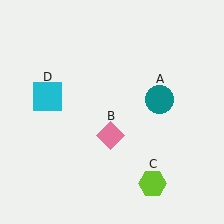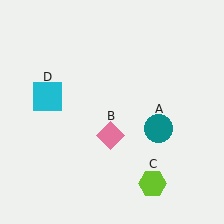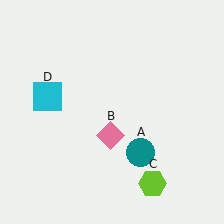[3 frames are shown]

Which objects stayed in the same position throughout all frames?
Pink diamond (object B) and lime hexagon (object C) and cyan square (object D) remained stationary.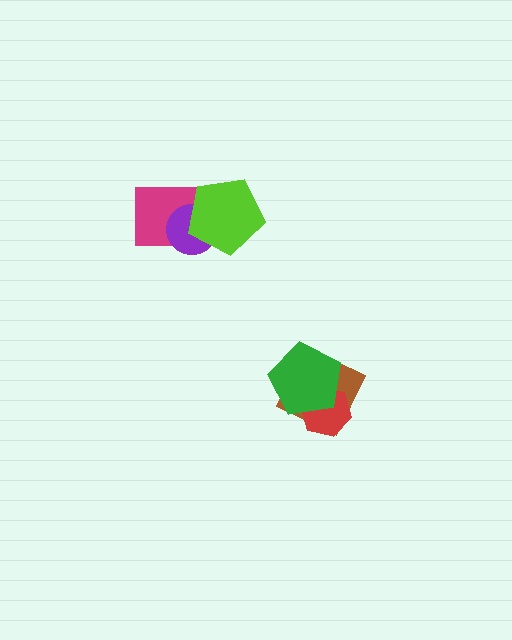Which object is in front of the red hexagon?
The green pentagon is in front of the red hexagon.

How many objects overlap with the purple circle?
2 objects overlap with the purple circle.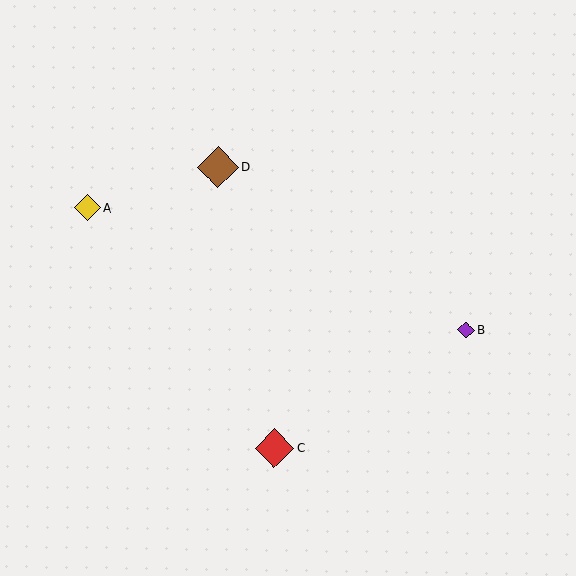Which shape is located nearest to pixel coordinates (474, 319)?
The purple diamond (labeled B) at (466, 330) is nearest to that location.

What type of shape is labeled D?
Shape D is a brown diamond.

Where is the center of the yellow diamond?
The center of the yellow diamond is at (88, 208).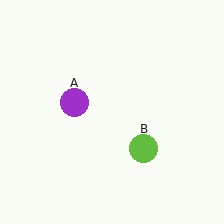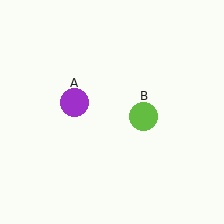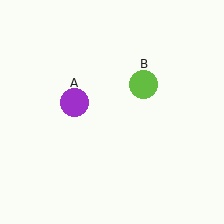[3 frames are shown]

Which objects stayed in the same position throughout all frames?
Purple circle (object A) remained stationary.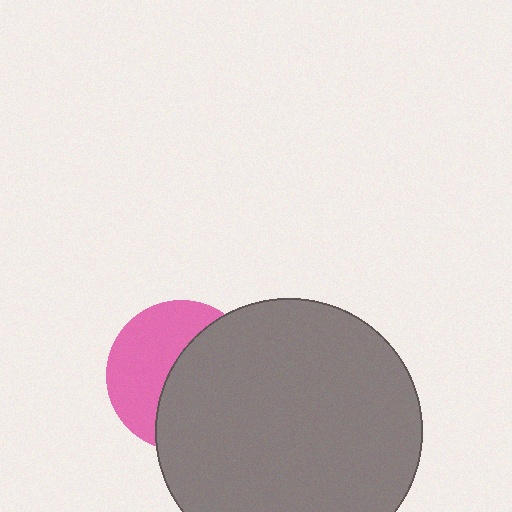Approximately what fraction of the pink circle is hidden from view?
Roughly 54% of the pink circle is hidden behind the gray circle.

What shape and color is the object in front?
The object in front is a gray circle.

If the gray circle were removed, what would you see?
You would see the complete pink circle.